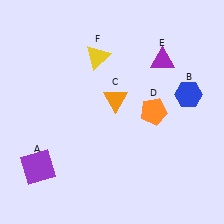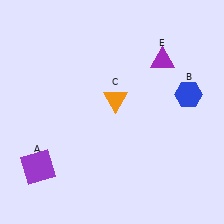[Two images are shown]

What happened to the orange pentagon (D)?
The orange pentagon (D) was removed in Image 2. It was in the top-right area of Image 1.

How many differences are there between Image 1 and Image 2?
There are 2 differences between the two images.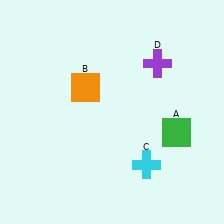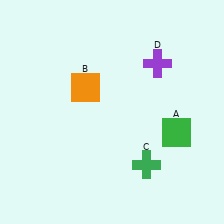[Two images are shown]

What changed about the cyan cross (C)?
In Image 1, C is cyan. In Image 2, it changed to green.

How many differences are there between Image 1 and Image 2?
There is 1 difference between the two images.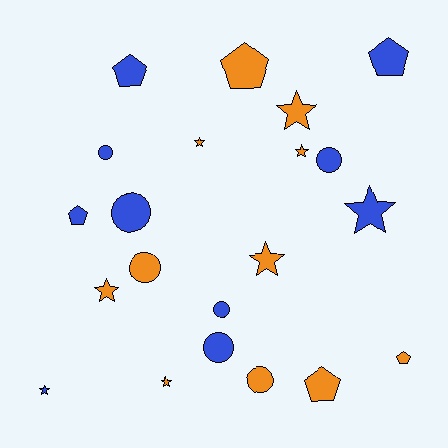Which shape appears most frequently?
Star, with 8 objects.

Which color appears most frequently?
Orange, with 11 objects.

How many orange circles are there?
There are 2 orange circles.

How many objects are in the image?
There are 21 objects.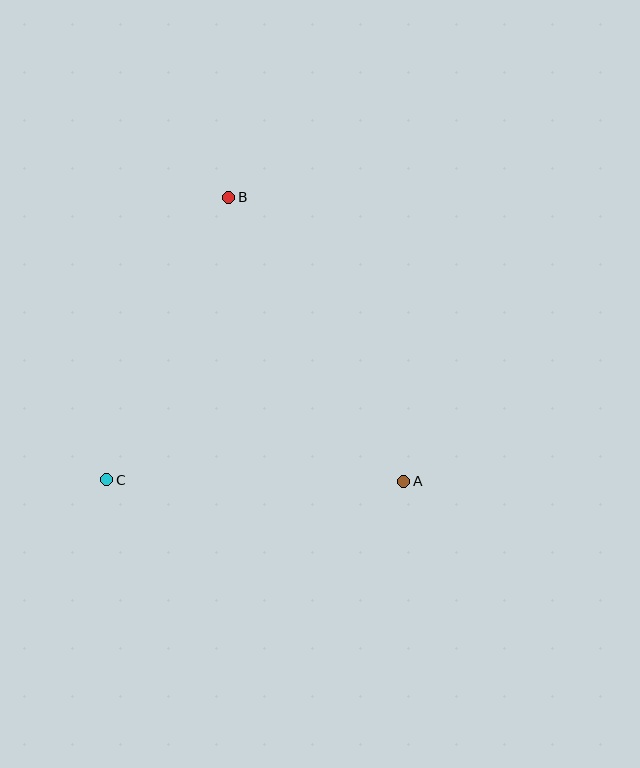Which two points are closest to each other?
Points A and C are closest to each other.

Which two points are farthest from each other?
Points A and B are farthest from each other.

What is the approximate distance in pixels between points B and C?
The distance between B and C is approximately 308 pixels.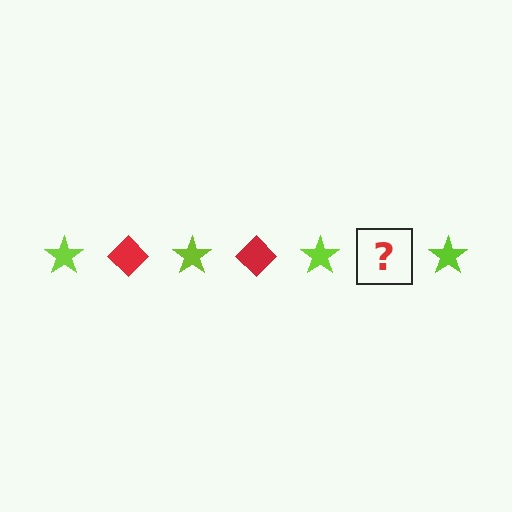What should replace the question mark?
The question mark should be replaced with a red diamond.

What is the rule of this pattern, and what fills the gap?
The rule is that the pattern alternates between lime star and red diamond. The gap should be filled with a red diamond.